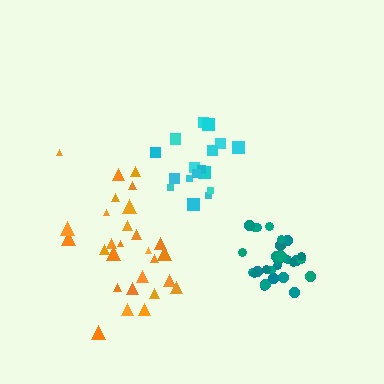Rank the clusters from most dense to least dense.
teal, cyan, orange.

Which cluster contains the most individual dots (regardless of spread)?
Orange (28).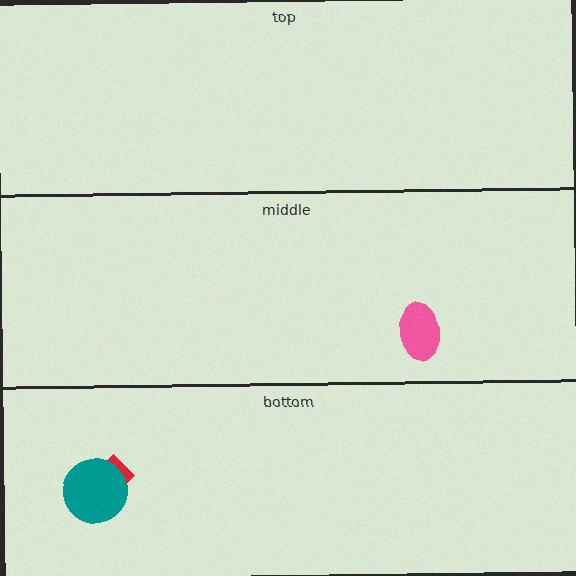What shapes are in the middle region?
The pink ellipse.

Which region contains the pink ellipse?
The middle region.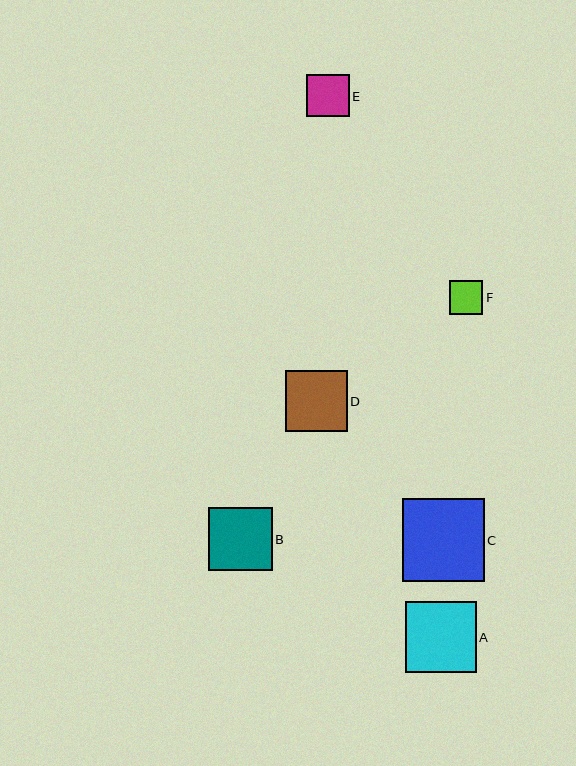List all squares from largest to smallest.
From largest to smallest: C, A, B, D, E, F.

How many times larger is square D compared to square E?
Square D is approximately 1.4 times the size of square E.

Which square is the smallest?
Square F is the smallest with a size of approximately 34 pixels.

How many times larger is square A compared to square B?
Square A is approximately 1.1 times the size of square B.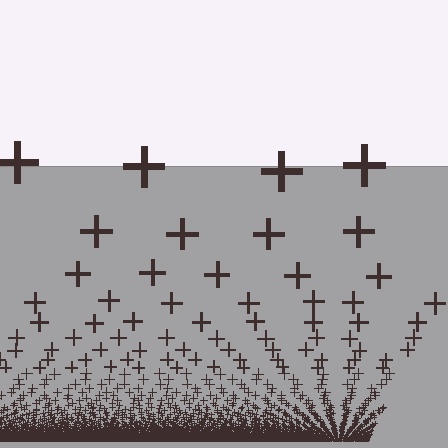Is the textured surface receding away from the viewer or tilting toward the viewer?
The surface appears to tilt toward the viewer. Texture elements get larger and sparser toward the top.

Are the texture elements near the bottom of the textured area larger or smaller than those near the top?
Smaller. The gradient is inverted — elements near the bottom are smaller and denser.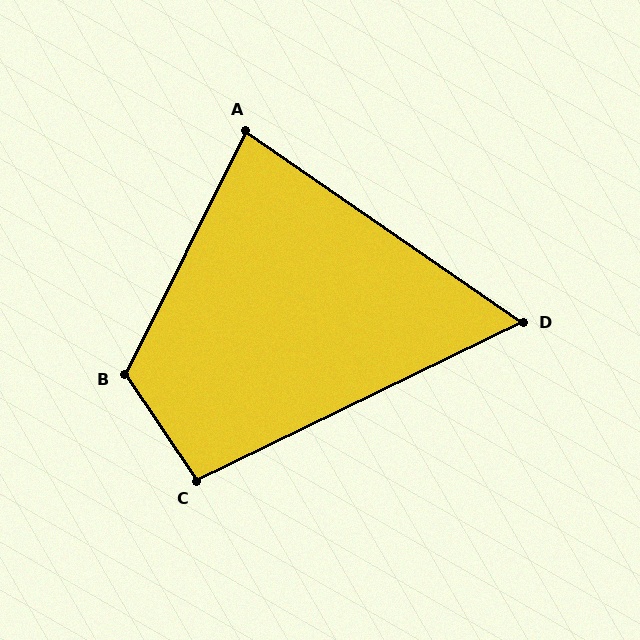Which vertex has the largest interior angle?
B, at approximately 120 degrees.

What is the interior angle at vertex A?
Approximately 82 degrees (acute).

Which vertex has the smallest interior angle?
D, at approximately 60 degrees.